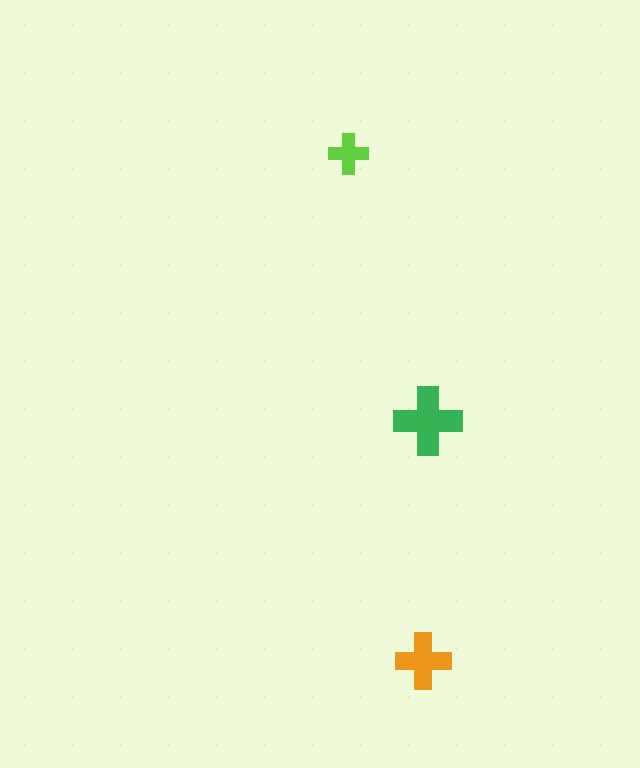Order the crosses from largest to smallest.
the green one, the orange one, the lime one.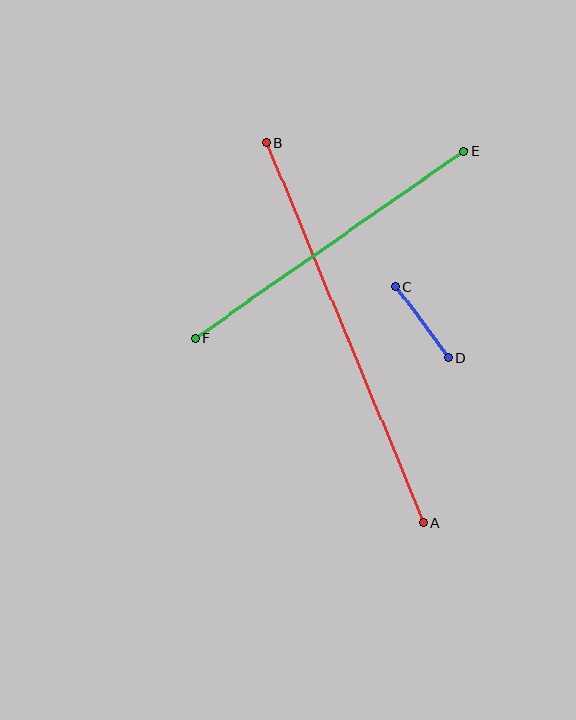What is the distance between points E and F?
The distance is approximately 327 pixels.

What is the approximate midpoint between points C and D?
The midpoint is at approximately (422, 322) pixels.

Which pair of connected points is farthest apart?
Points A and B are farthest apart.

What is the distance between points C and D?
The distance is approximately 88 pixels.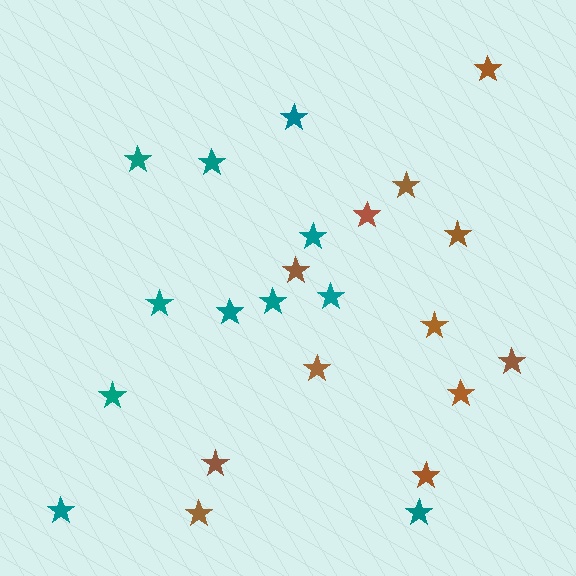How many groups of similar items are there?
There are 2 groups: one group of brown stars (12) and one group of teal stars (11).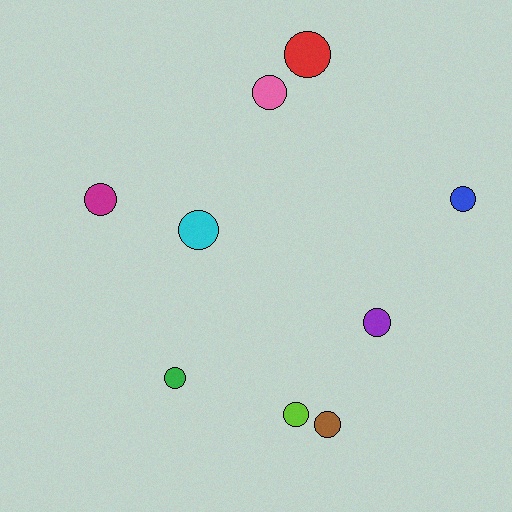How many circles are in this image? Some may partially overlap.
There are 9 circles.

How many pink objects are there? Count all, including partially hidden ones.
There is 1 pink object.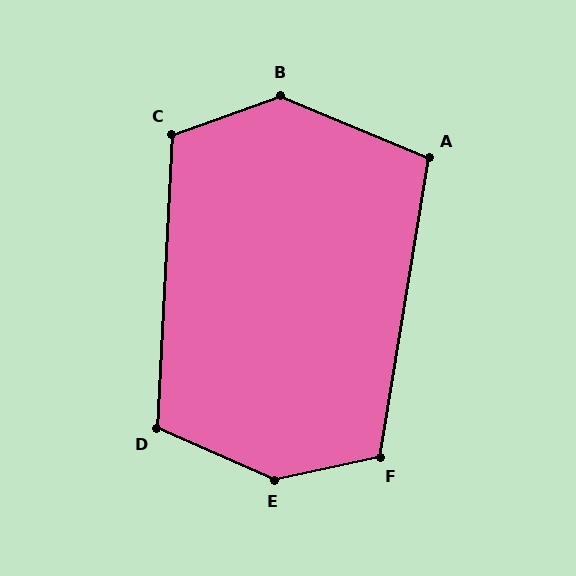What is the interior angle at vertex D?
Approximately 111 degrees (obtuse).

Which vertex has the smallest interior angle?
A, at approximately 103 degrees.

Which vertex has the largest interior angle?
E, at approximately 144 degrees.